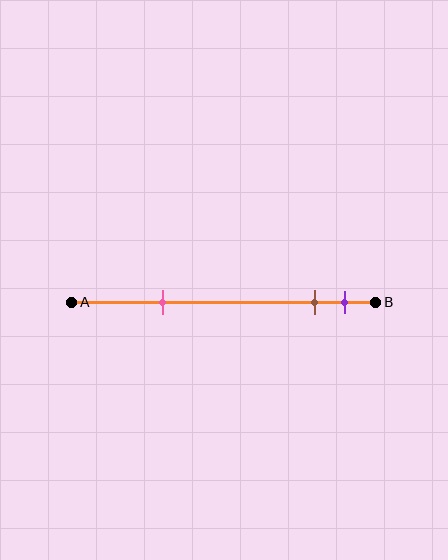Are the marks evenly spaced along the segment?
No, the marks are not evenly spaced.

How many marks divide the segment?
There are 3 marks dividing the segment.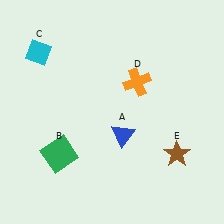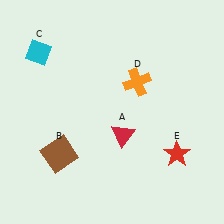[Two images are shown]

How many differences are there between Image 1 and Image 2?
There are 3 differences between the two images.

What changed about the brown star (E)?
In Image 1, E is brown. In Image 2, it changed to red.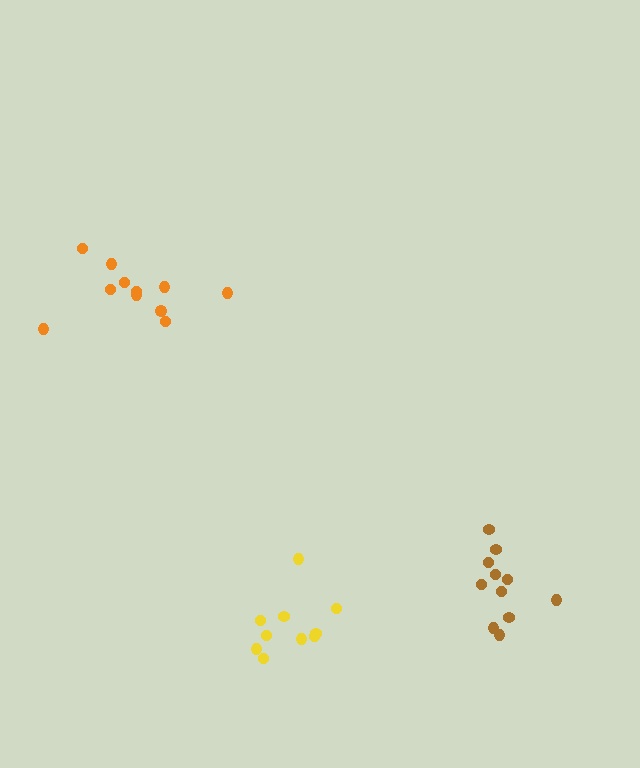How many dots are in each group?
Group 1: 11 dots, Group 2: 11 dots, Group 3: 10 dots (32 total).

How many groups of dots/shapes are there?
There are 3 groups.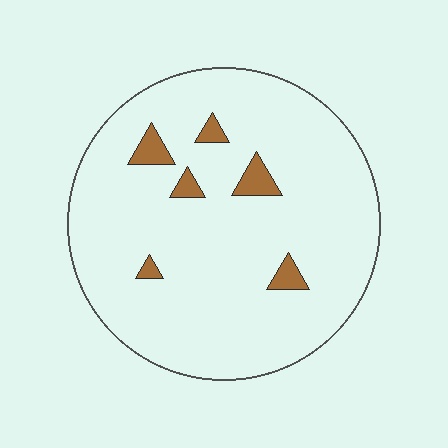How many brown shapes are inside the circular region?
6.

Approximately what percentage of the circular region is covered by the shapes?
Approximately 5%.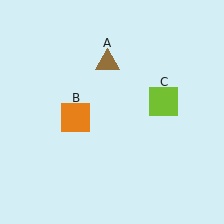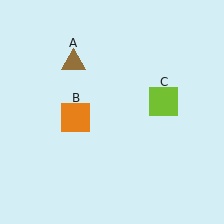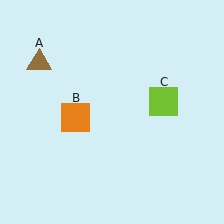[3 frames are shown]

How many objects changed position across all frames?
1 object changed position: brown triangle (object A).